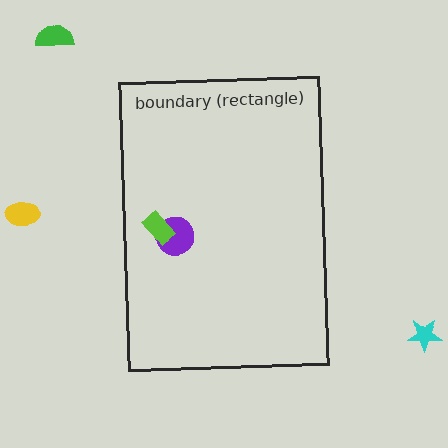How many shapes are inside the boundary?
2 inside, 3 outside.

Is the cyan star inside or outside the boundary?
Outside.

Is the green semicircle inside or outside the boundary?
Outside.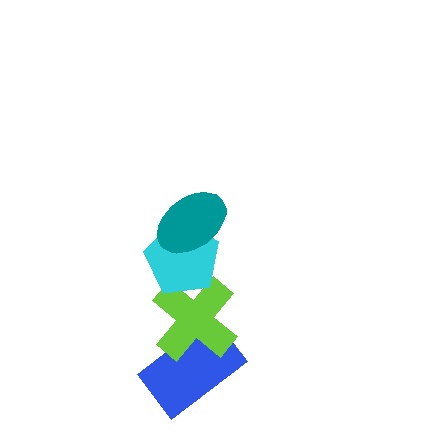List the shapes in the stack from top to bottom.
From top to bottom: the teal ellipse, the cyan pentagon, the lime cross, the blue rectangle.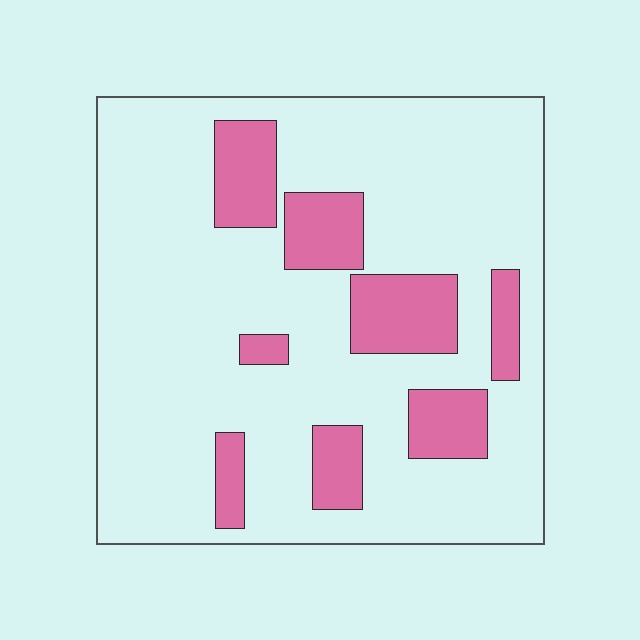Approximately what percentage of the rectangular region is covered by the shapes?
Approximately 20%.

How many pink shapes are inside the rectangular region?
8.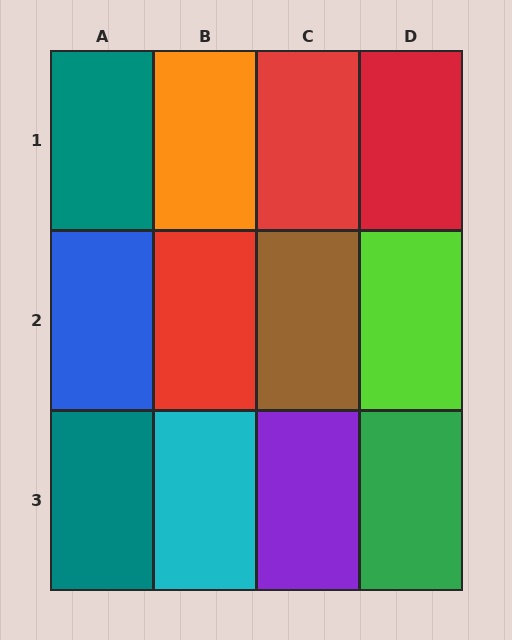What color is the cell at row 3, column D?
Green.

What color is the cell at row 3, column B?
Cyan.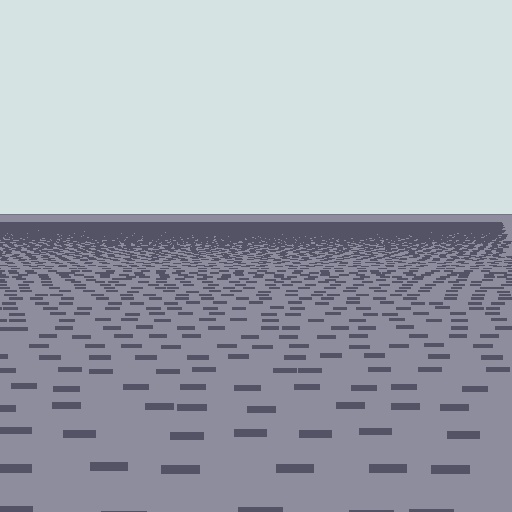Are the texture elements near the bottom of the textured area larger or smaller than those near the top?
Larger. Near the bottom, elements are closer to the viewer and appear at a bigger on-screen size.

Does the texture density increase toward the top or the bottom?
Density increases toward the top.